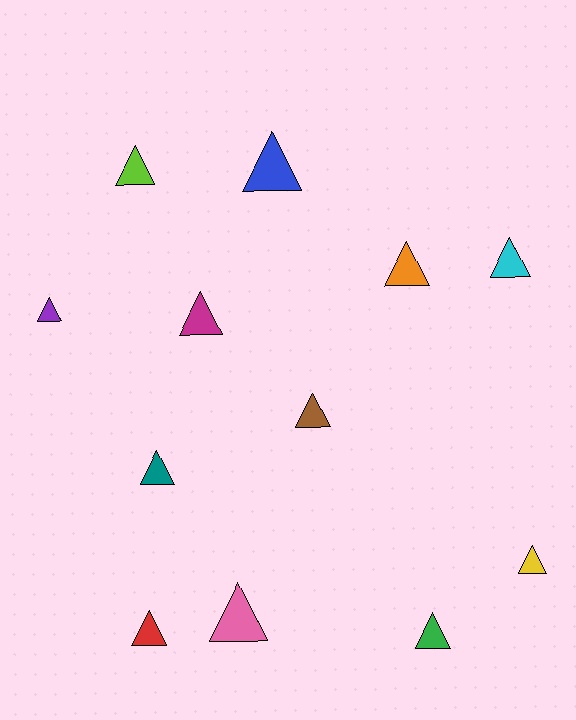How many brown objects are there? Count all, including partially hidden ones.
There is 1 brown object.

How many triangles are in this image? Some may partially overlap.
There are 12 triangles.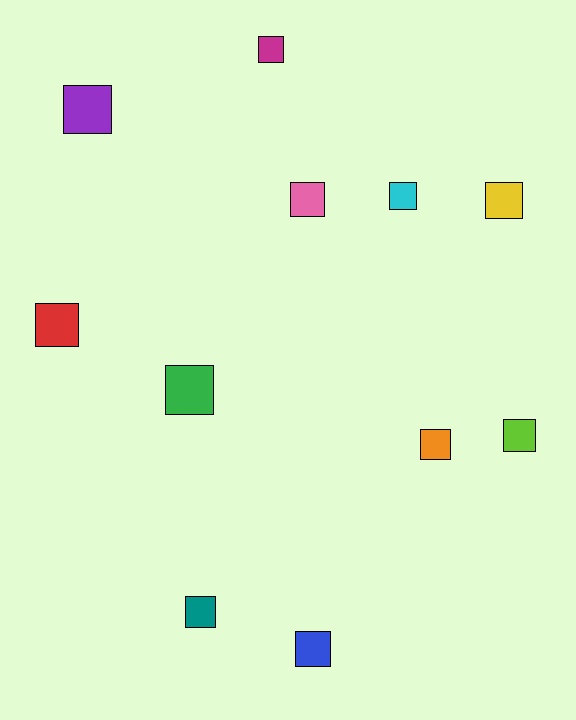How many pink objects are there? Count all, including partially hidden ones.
There is 1 pink object.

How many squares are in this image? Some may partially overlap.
There are 11 squares.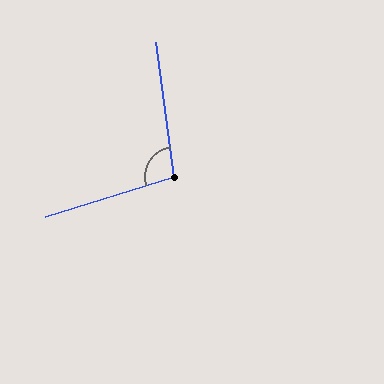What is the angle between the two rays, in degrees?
Approximately 100 degrees.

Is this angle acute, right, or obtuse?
It is obtuse.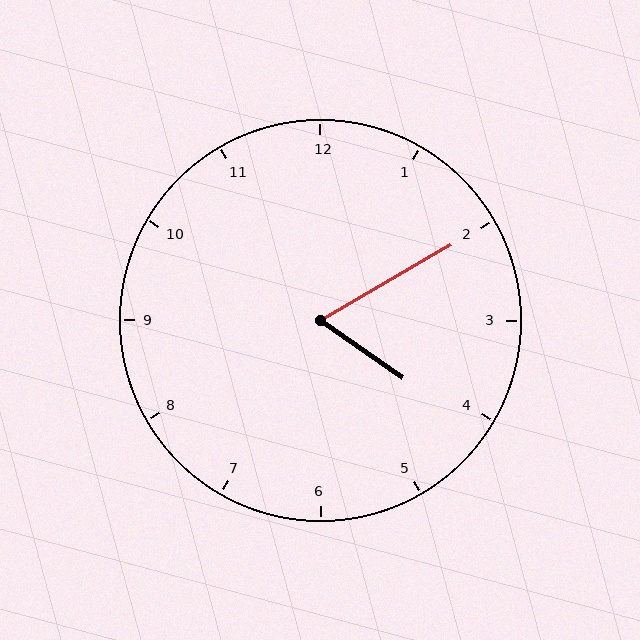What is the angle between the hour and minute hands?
Approximately 65 degrees.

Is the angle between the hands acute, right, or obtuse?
It is acute.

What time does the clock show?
4:10.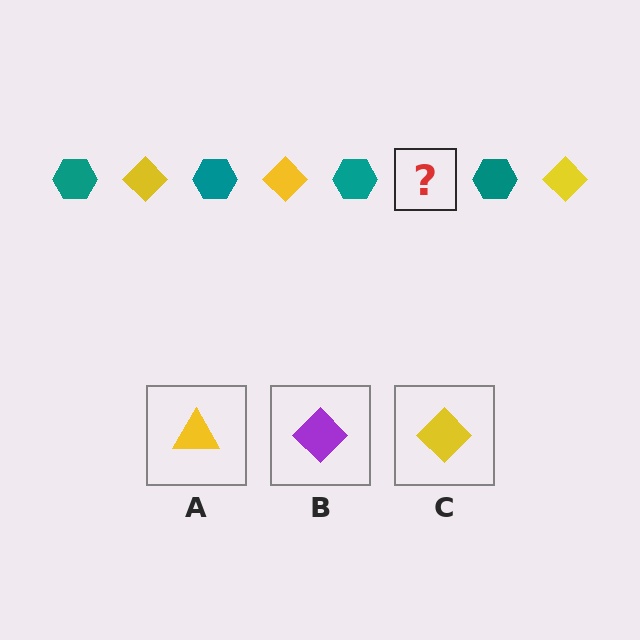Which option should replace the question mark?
Option C.